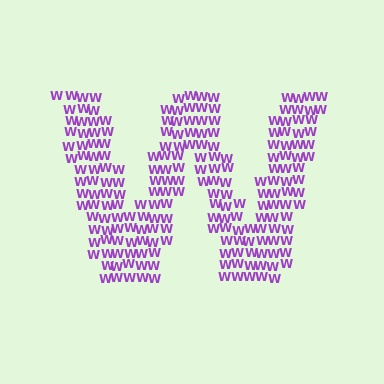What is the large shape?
The large shape is the letter W.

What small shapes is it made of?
It is made of small letter W's.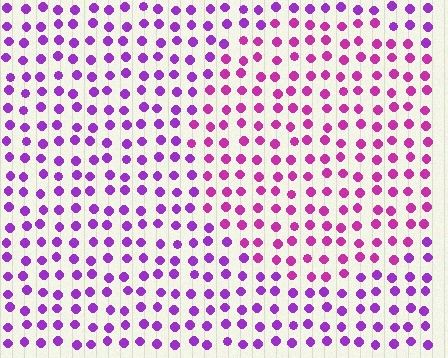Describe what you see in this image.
The image is filled with small purple elements in a uniform arrangement. A circle-shaped region is visible where the elements are tinted to a slightly different hue, forming a subtle color boundary.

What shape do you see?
I see a circle.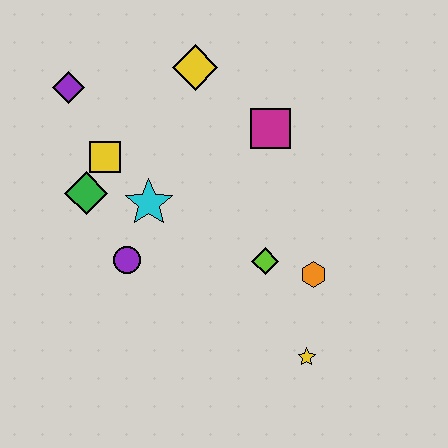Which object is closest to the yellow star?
The orange hexagon is closest to the yellow star.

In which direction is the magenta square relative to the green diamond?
The magenta square is to the right of the green diamond.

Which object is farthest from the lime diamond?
The purple diamond is farthest from the lime diamond.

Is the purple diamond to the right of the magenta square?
No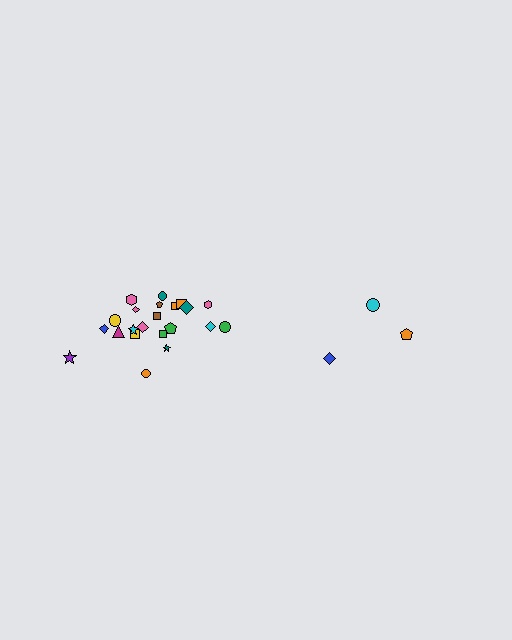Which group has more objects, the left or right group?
The left group.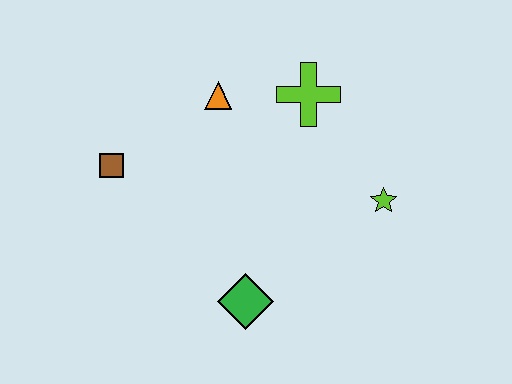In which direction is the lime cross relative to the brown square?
The lime cross is to the right of the brown square.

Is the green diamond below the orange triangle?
Yes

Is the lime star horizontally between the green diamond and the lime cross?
No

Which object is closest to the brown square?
The orange triangle is closest to the brown square.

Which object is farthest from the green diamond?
The lime cross is farthest from the green diamond.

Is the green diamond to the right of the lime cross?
No